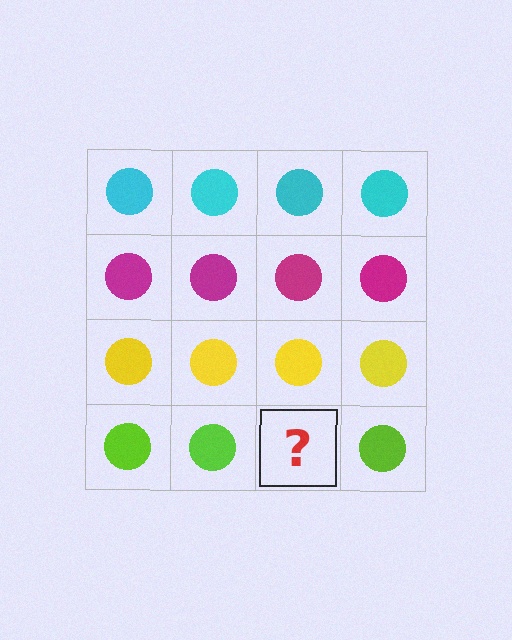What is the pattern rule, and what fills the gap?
The rule is that each row has a consistent color. The gap should be filled with a lime circle.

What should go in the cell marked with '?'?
The missing cell should contain a lime circle.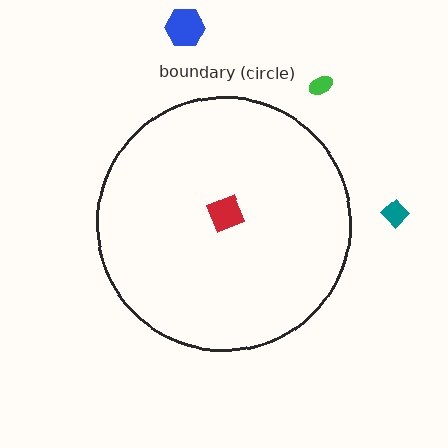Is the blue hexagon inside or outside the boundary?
Outside.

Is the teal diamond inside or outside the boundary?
Outside.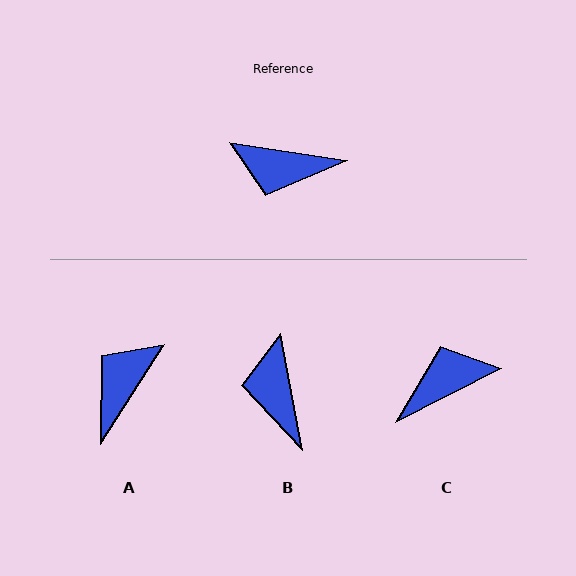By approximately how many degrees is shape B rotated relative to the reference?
Approximately 71 degrees clockwise.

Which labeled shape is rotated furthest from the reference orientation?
C, about 144 degrees away.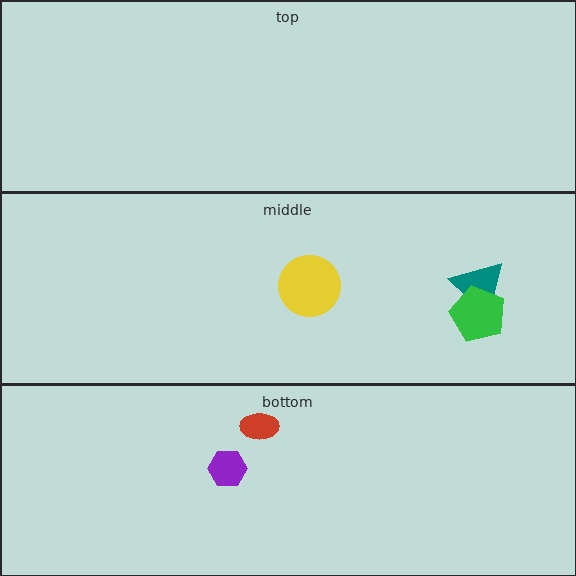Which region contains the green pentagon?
The middle region.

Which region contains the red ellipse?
The bottom region.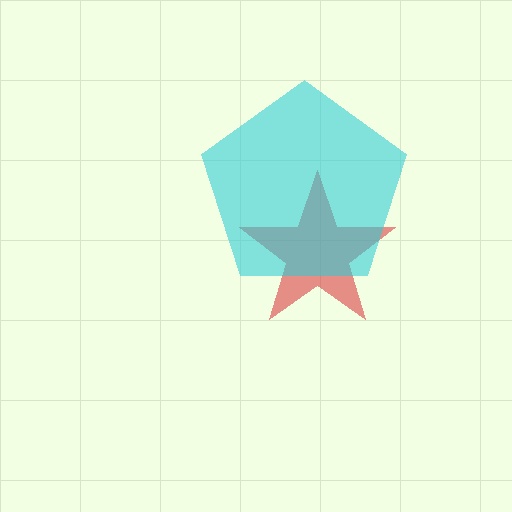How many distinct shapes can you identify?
There are 2 distinct shapes: a red star, a cyan pentagon.